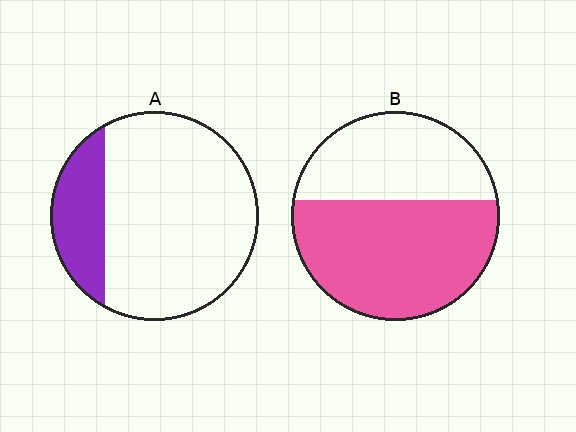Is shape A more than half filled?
No.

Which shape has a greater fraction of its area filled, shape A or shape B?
Shape B.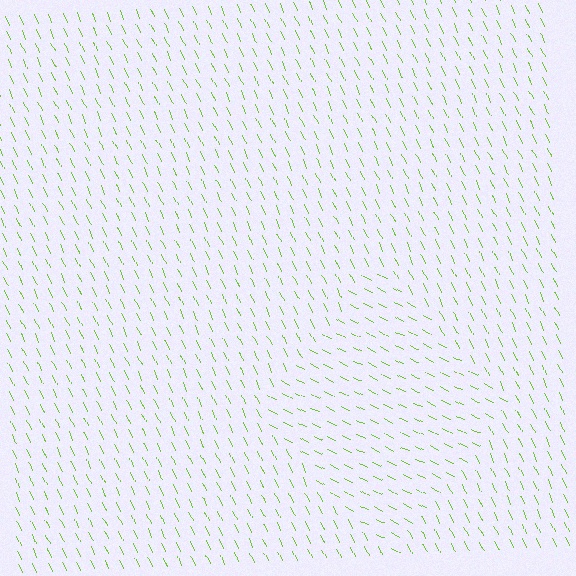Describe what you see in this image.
The image is filled with small lime line segments. A diamond region in the image has lines oriented differently from the surrounding lines, creating a visible texture boundary.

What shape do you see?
I see a diamond.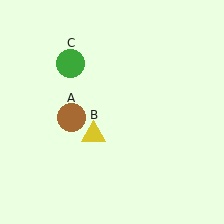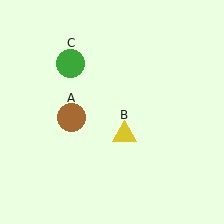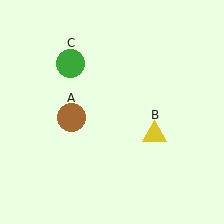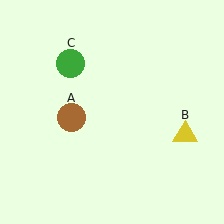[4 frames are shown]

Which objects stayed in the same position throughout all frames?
Brown circle (object A) and green circle (object C) remained stationary.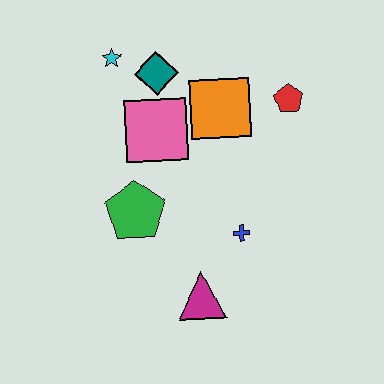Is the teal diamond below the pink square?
No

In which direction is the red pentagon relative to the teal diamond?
The red pentagon is to the right of the teal diamond.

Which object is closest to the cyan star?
The teal diamond is closest to the cyan star.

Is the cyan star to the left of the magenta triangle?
Yes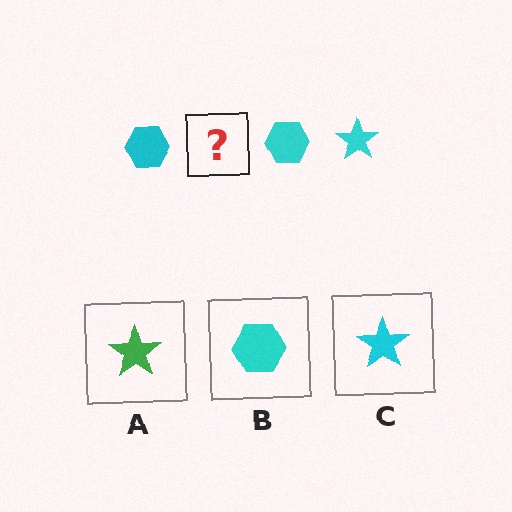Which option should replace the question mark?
Option C.